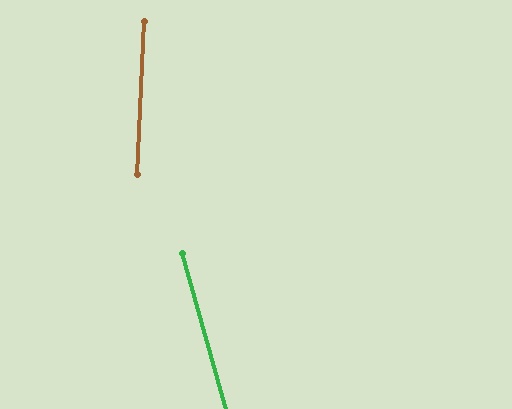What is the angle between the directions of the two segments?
Approximately 18 degrees.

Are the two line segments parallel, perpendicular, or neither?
Neither parallel nor perpendicular — they differ by about 18°.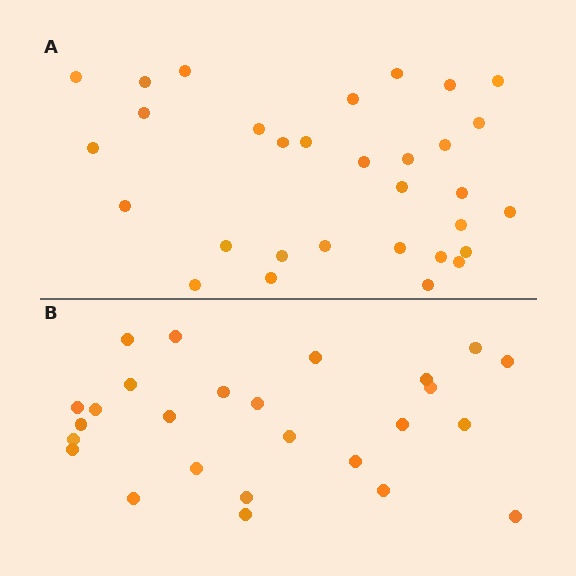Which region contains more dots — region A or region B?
Region A (the top region) has more dots.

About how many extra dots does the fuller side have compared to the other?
Region A has about 5 more dots than region B.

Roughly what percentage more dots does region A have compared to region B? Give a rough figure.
About 20% more.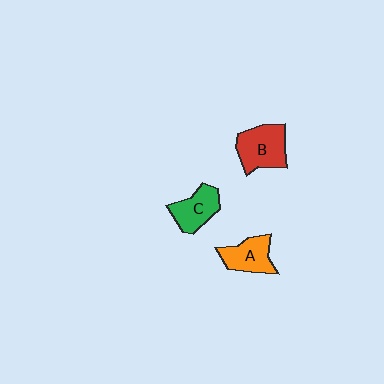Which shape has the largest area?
Shape B (red).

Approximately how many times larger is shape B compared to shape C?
Approximately 1.3 times.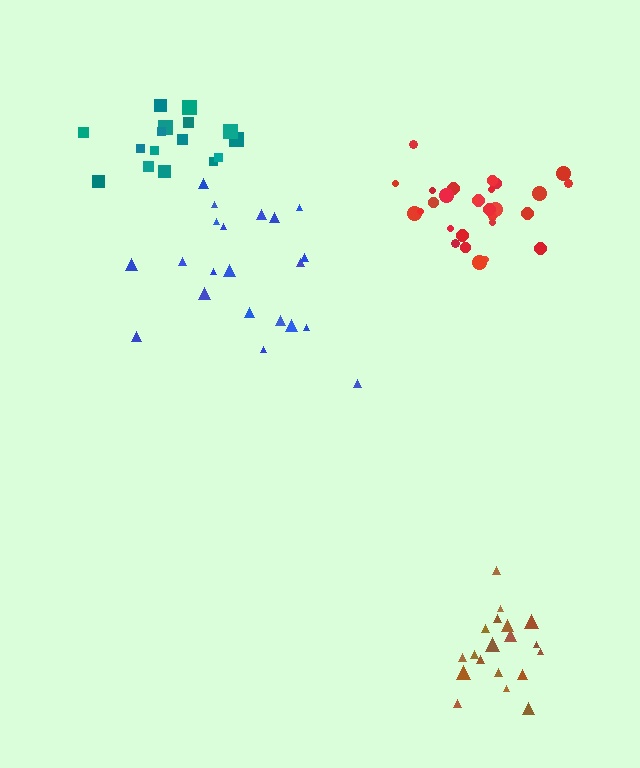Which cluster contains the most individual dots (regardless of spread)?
Red (29).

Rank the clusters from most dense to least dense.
brown, red, teal, blue.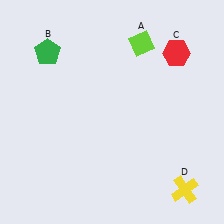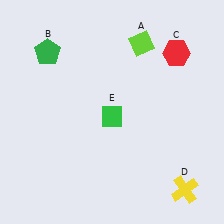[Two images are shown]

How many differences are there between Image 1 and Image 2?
There is 1 difference between the two images.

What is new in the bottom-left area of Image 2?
A green diamond (E) was added in the bottom-left area of Image 2.